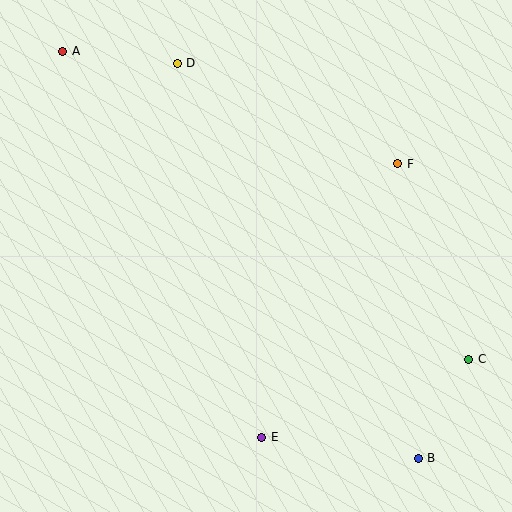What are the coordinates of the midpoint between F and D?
The midpoint between F and D is at (287, 114).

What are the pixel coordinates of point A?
Point A is at (63, 51).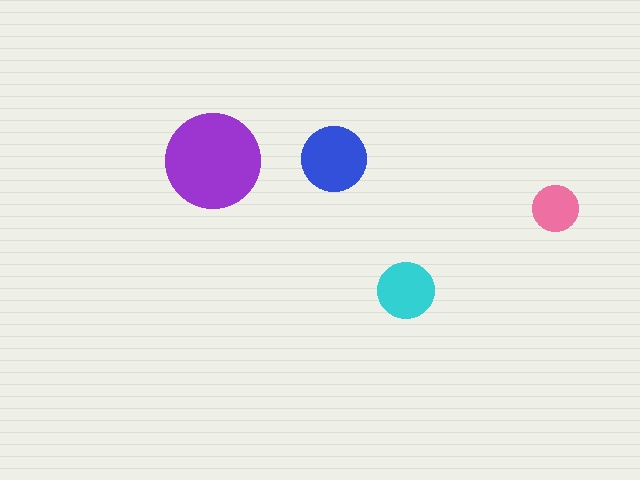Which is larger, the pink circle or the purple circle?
The purple one.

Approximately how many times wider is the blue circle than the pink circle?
About 1.5 times wider.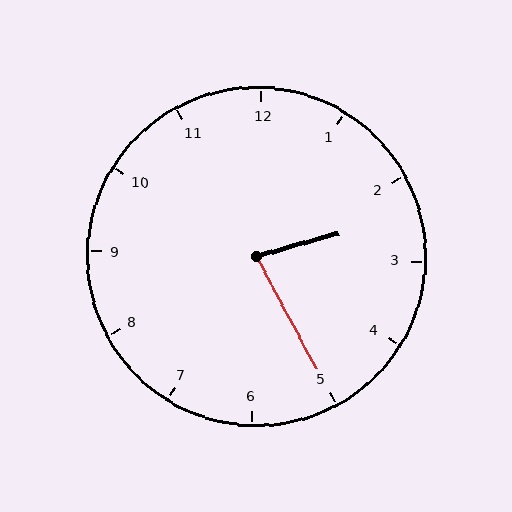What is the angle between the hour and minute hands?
Approximately 78 degrees.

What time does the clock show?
2:25.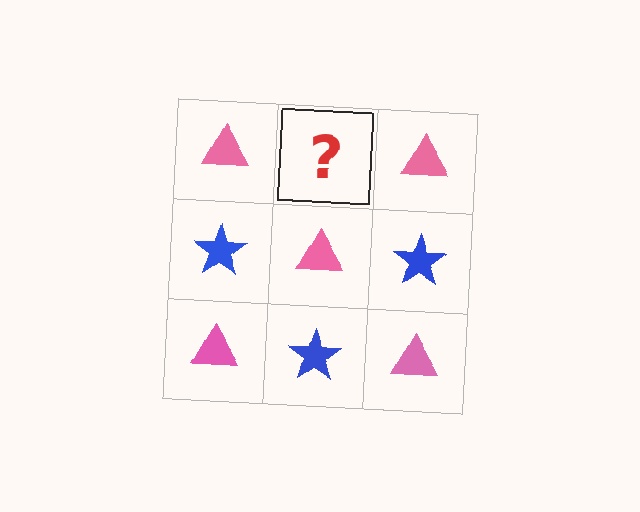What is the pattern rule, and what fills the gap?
The rule is that it alternates pink triangle and blue star in a checkerboard pattern. The gap should be filled with a blue star.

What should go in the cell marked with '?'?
The missing cell should contain a blue star.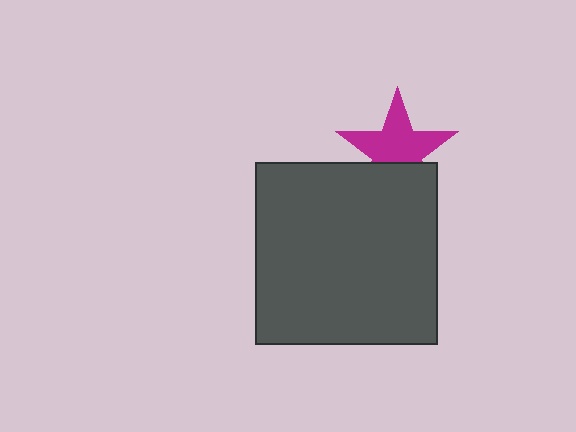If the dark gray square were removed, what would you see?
You would see the complete magenta star.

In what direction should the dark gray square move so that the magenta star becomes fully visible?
The dark gray square should move down. That is the shortest direction to clear the overlap and leave the magenta star fully visible.